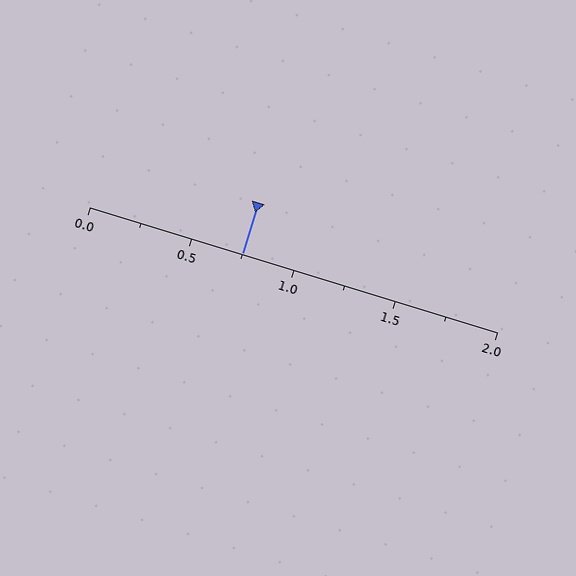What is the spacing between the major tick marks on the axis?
The major ticks are spaced 0.5 apart.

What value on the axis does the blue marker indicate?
The marker indicates approximately 0.75.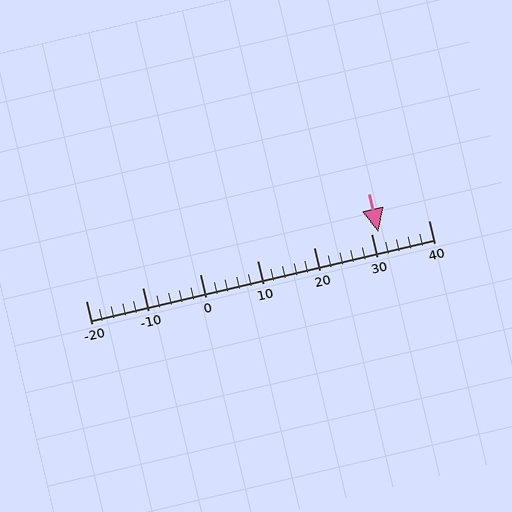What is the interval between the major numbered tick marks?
The major tick marks are spaced 10 units apart.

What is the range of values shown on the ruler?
The ruler shows values from -20 to 40.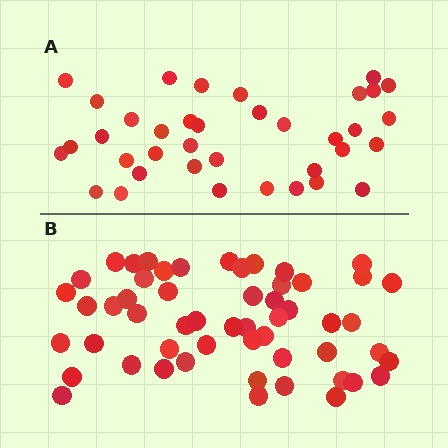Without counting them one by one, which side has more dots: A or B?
Region B (the bottom region) has more dots.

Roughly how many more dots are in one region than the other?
Region B has approximately 15 more dots than region A.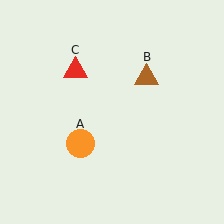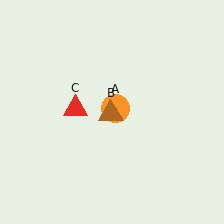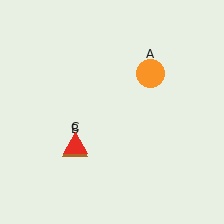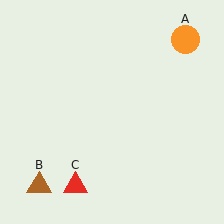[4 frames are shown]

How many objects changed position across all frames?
3 objects changed position: orange circle (object A), brown triangle (object B), red triangle (object C).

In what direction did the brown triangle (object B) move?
The brown triangle (object B) moved down and to the left.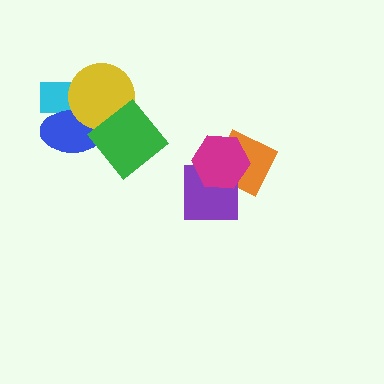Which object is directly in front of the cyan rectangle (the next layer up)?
The blue ellipse is directly in front of the cyan rectangle.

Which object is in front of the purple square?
The magenta hexagon is in front of the purple square.